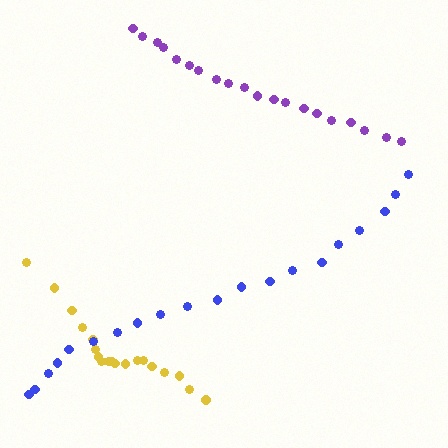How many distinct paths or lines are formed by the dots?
There are 3 distinct paths.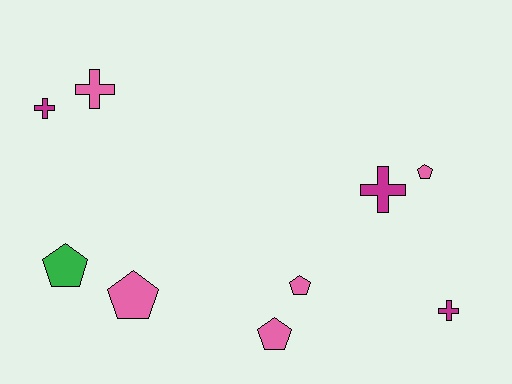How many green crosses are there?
There are no green crosses.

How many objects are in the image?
There are 9 objects.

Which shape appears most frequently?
Pentagon, with 5 objects.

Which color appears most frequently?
Pink, with 5 objects.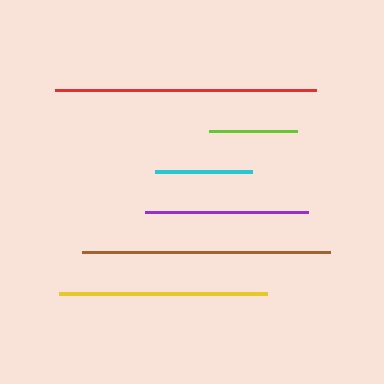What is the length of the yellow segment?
The yellow segment is approximately 208 pixels long.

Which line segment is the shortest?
The lime line is the shortest at approximately 88 pixels.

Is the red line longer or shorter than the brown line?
The red line is longer than the brown line.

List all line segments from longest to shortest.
From longest to shortest: red, brown, yellow, purple, cyan, lime.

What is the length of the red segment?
The red segment is approximately 261 pixels long.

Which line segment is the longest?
The red line is the longest at approximately 261 pixels.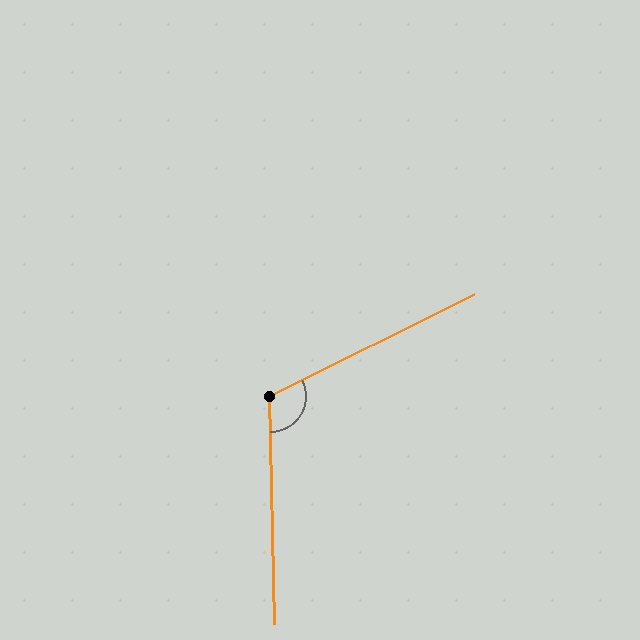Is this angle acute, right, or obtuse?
It is obtuse.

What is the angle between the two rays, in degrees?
Approximately 115 degrees.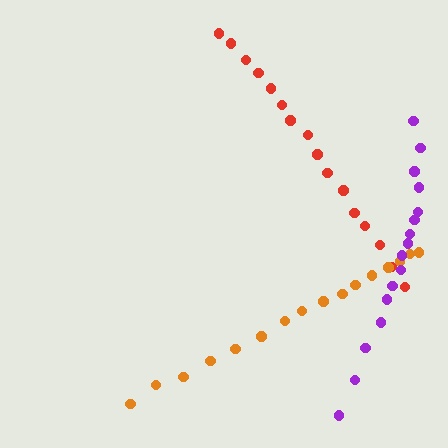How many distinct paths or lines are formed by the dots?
There are 3 distinct paths.